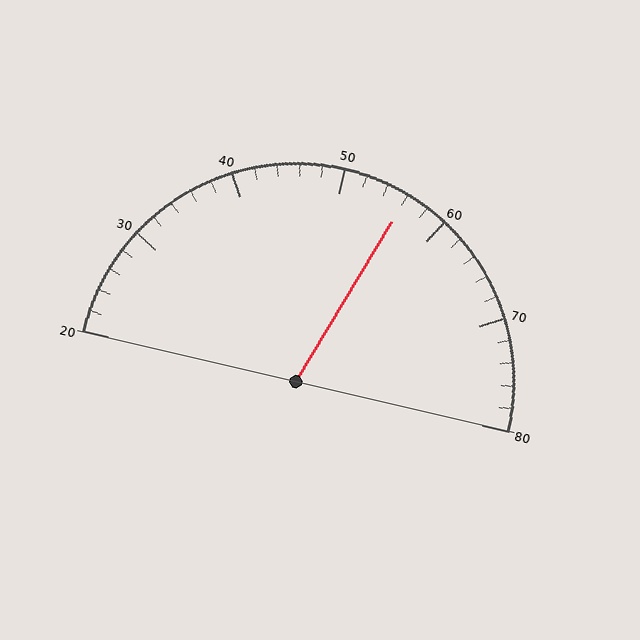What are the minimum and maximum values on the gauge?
The gauge ranges from 20 to 80.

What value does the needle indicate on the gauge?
The needle indicates approximately 56.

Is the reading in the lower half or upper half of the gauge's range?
The reading is in the upper half of the range (20 to 80).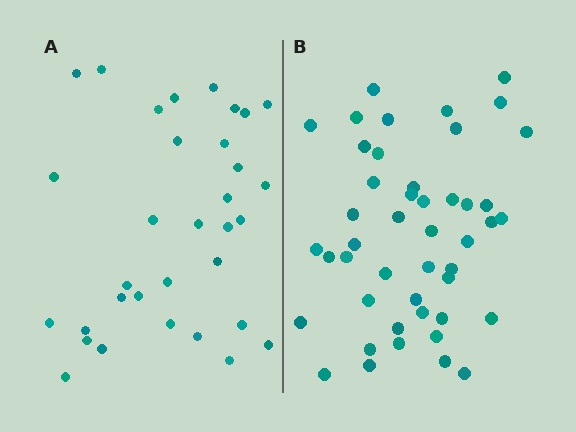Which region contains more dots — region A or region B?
Region B (the right region) has more dots.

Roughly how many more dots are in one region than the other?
Region B has approximately 15 more dots than region A.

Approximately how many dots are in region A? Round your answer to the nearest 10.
About 30 dots. (The exact count is 33, which rounds to 30.)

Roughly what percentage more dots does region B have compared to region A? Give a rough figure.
About 40% more.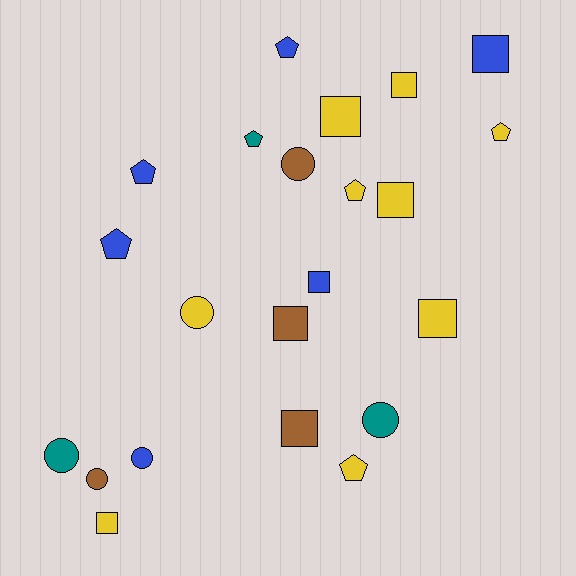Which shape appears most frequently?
Square, with 9 objects.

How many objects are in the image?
There are 22 objects.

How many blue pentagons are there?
There are 3 blue pentagons.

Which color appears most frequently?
Yellow, with 9 objects.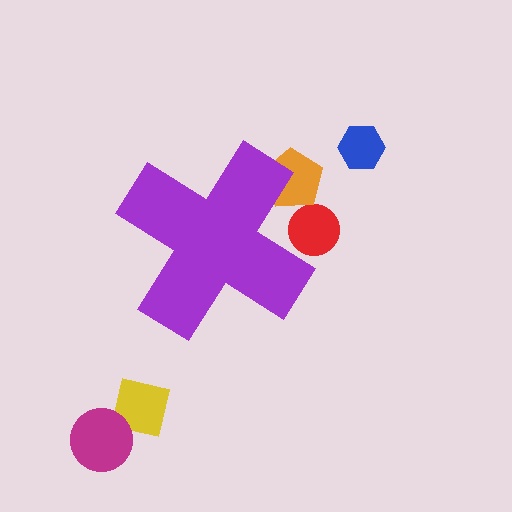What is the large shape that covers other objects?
A purple cross.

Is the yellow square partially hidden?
No, the yellow square is fully visible.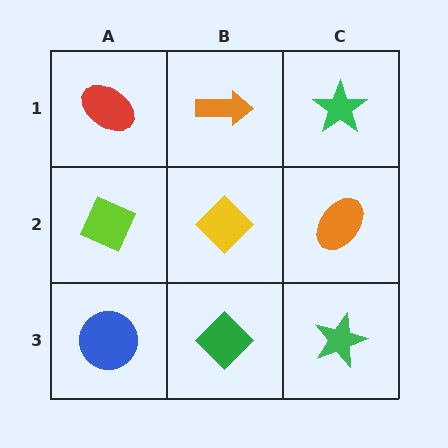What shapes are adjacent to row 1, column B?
A yellow diamond (row 2, column B), a red ellipse (row 1, column A), a green star (row 1, column C).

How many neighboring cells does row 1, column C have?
2.